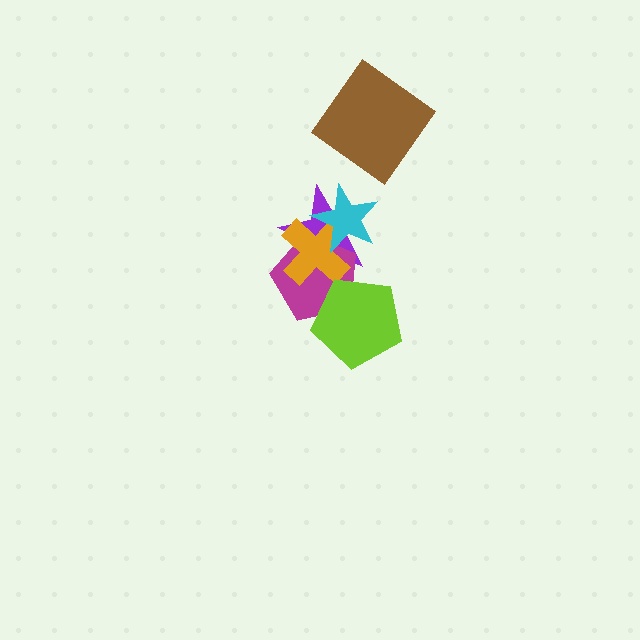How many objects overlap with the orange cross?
3 objects overlap with the orange cross.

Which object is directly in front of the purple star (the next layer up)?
The magenta pentagon is directly in front of the purple star.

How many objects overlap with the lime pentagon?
1 object overlaps with the lime pentagon.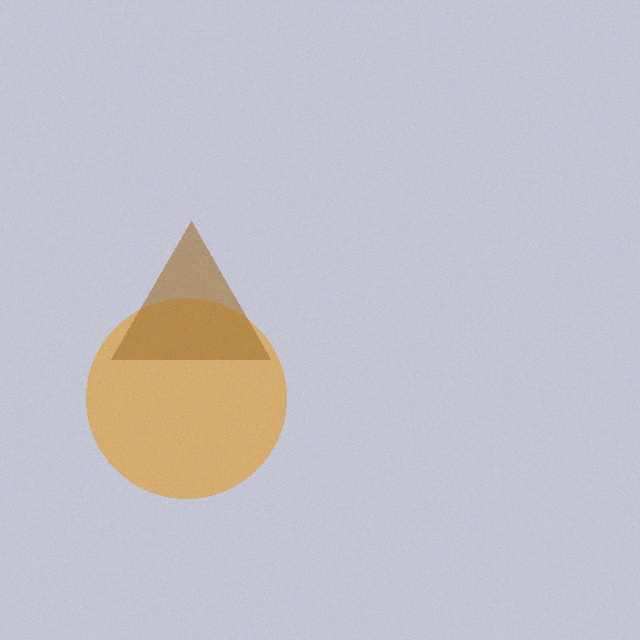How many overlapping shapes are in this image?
There are 2 overlapping shapes in the image.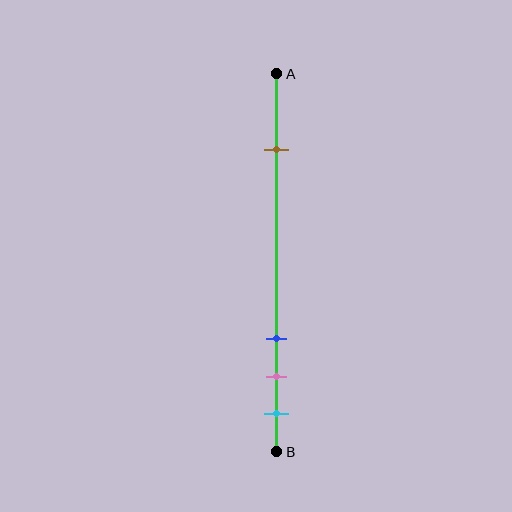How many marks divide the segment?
There are 4 marks dividing the segment.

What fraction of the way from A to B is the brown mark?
The brown mark is approximately 20% (0.2) of the way from A to B.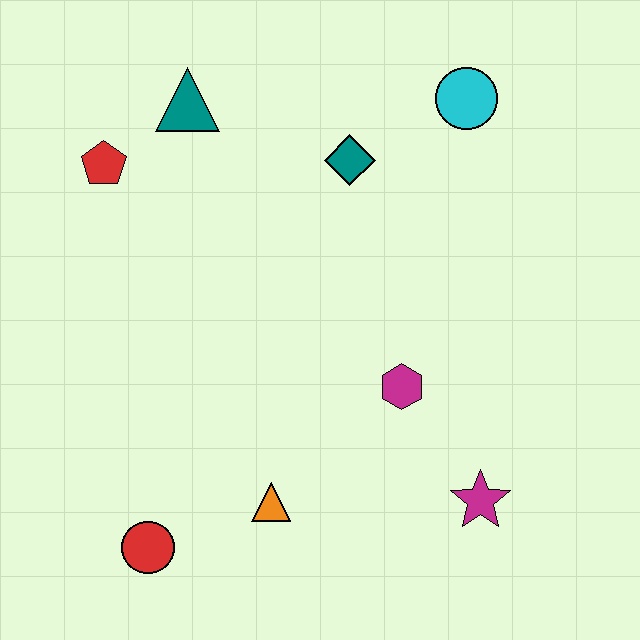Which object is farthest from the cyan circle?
The red circle is farthest from the cyan circle.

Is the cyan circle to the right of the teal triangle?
Yes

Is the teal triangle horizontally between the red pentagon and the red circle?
No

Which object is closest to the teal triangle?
The red pentagon is closest to the teal triangle.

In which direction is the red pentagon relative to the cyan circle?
The red pentagon is to the left of the cyan circle.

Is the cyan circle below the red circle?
No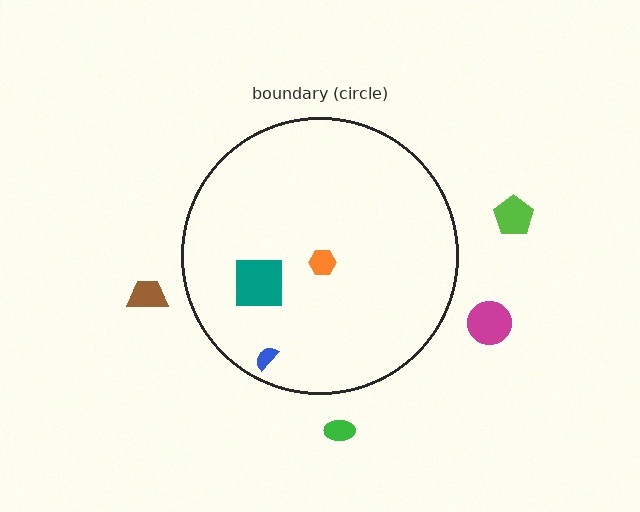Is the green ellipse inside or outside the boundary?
Outside.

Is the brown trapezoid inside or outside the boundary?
Outside.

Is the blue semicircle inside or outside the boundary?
Inside.